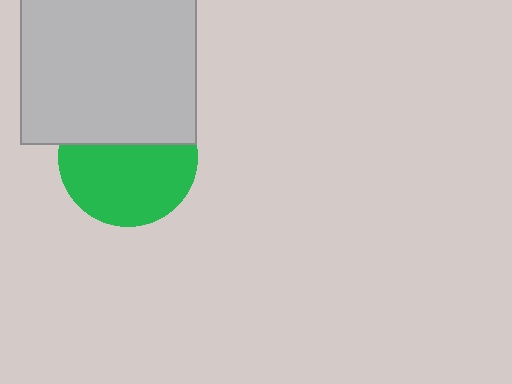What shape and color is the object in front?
The object in front is a light gray square.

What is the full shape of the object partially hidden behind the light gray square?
The partially hidden object is a green circle.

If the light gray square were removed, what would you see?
You would see the complete green circle.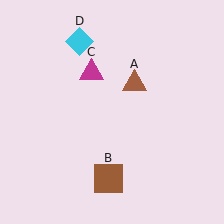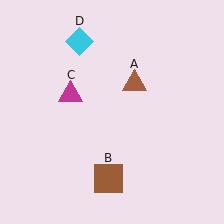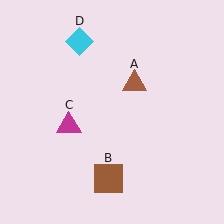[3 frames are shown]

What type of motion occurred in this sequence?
The magenta triangle (object C) rotated counterclockwise around the center of the scene.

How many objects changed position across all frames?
1 object changed position: magenta triangle (object C).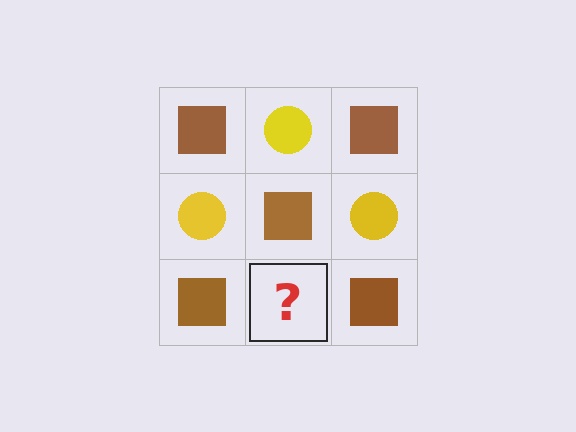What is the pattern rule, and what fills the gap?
The rule is that it alternates brown square and yellow circle in a checkerboard pattern. The gap should be filled with a yellow circle.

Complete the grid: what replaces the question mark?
The question mark should be replaced with a yellow circle.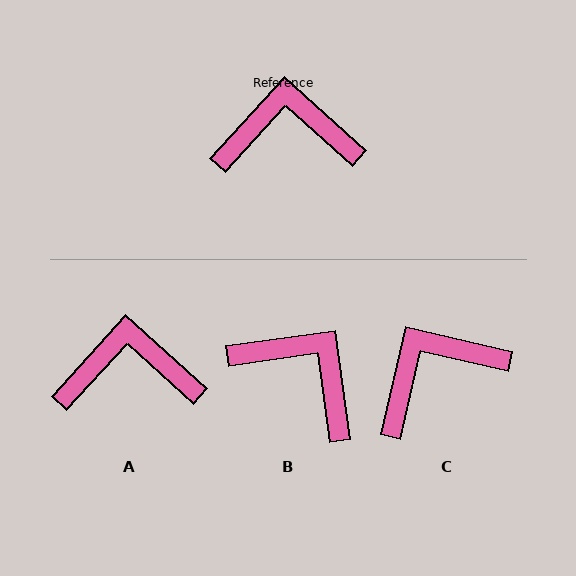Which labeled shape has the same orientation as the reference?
A.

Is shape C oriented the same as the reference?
No, it is off by about 29 degrees.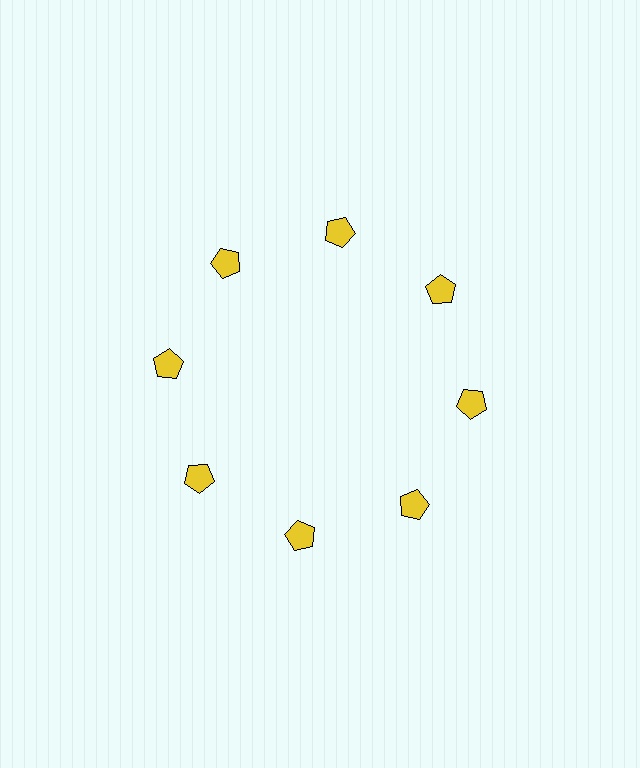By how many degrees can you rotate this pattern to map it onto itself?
The pattern maps onto itself every 45 degrees of rotation.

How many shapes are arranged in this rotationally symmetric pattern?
There are 8 shapes, arranged in 8 groups of 1.